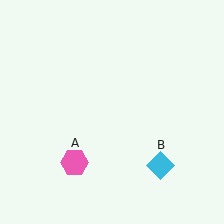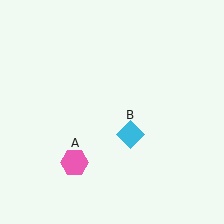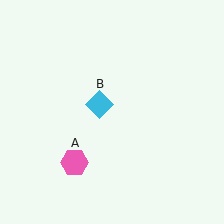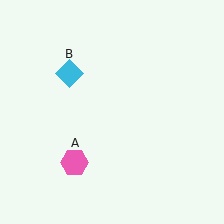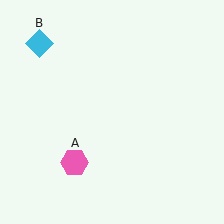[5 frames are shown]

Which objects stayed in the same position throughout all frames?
Pink hexagon (object A) remained stationary.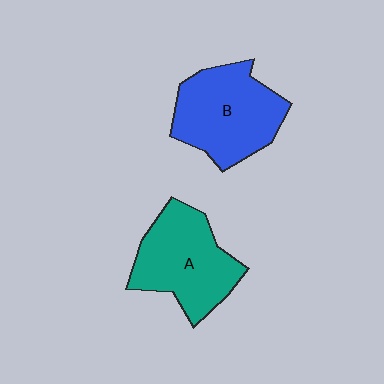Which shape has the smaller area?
Shape A (teal).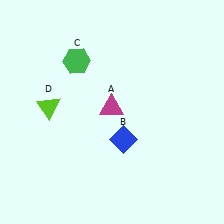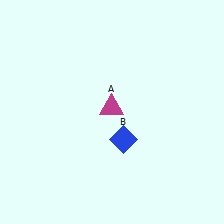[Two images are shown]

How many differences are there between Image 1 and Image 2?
There are 2 differences between the two images.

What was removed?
The green hexagon (C), the lime triangle (D) were removed in Image 2.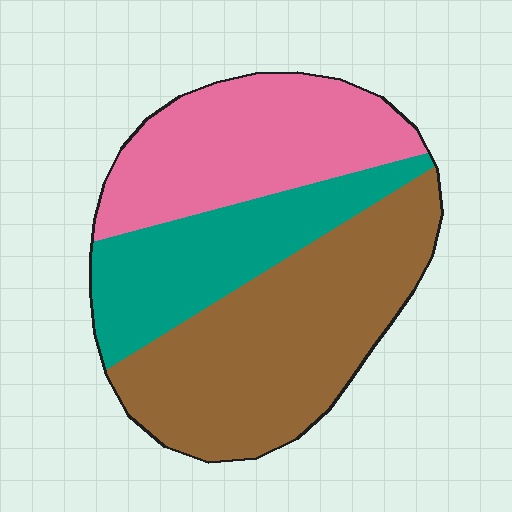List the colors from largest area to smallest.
From largest to smallest: brown, pink, teal.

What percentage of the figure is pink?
Pink covers 31% of the figure.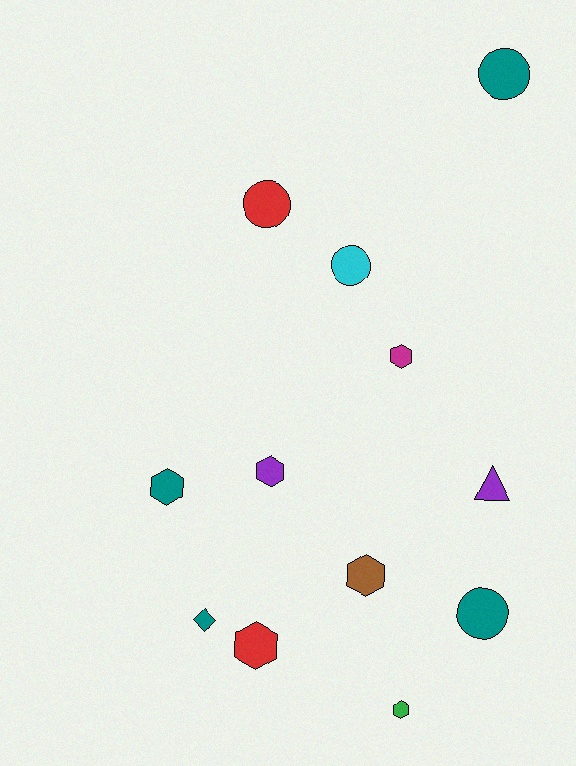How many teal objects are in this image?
There are 4 teal objects.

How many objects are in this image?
There are 12 objects.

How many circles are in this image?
There are 4 circles.